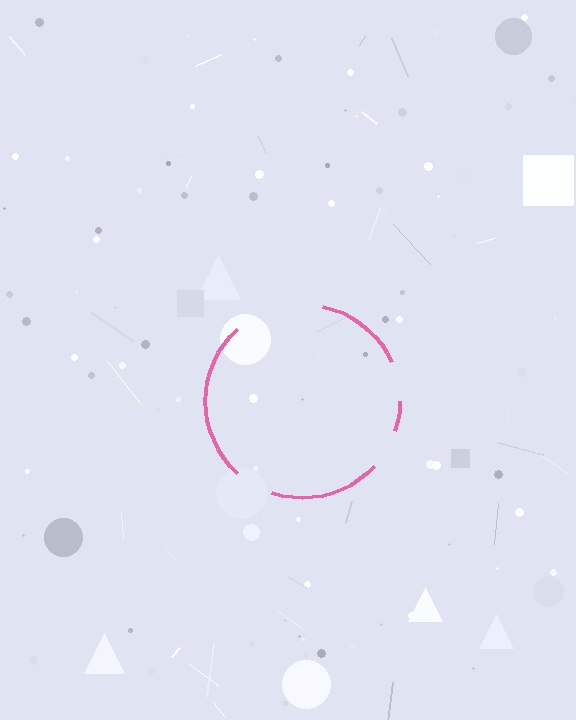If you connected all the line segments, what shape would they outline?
They would outline a circle.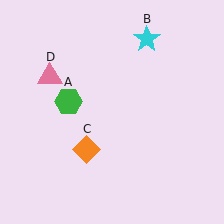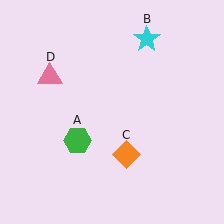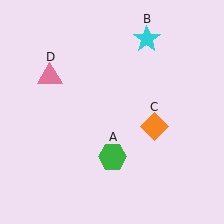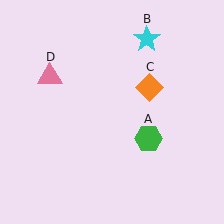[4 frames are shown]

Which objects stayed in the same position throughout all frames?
Cyan star (object B) and pink triangle (object D) remained stationary.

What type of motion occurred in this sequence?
The green hexagon (object A), orange diamond (object C) rotated counterclockwise around the center of the scene.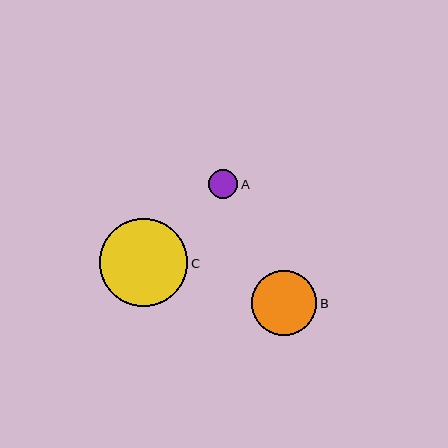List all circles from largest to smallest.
From largest to smallest: C, B, A.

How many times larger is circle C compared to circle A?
Circle C is approximately 3.0 times the size of circle A.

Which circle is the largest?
Circle C is the largest with a size of approximately 88 pixels.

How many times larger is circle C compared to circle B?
Circle C is approximately 1.4 times the size of circle B.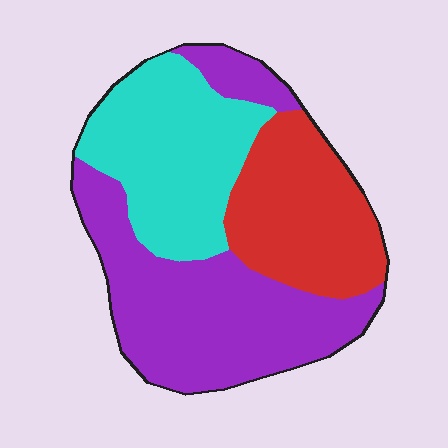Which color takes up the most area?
Purple, at roughly 45%.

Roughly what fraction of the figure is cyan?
Cyan covers roughly 30% of the figure.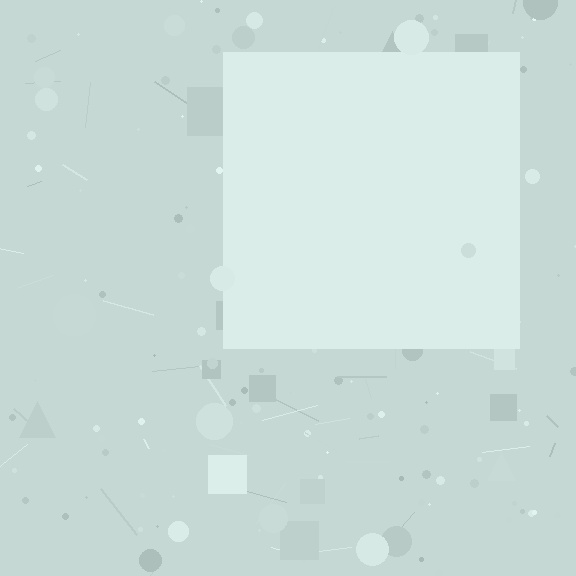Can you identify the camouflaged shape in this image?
The camouflaged shape is a square.